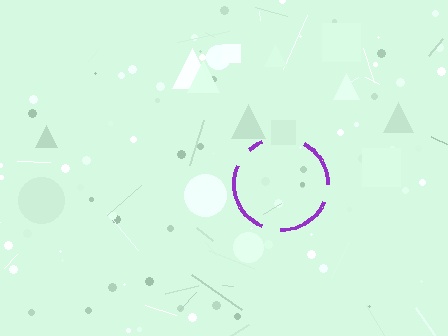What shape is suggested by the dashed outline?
The dashed outline suggests a circle.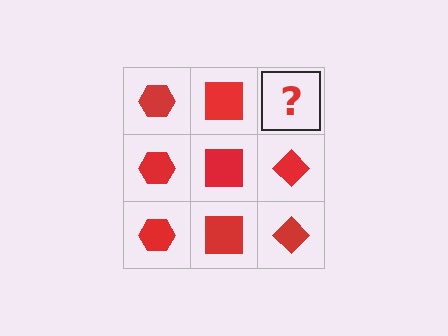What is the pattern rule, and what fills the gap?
The rule is that each column has a consistent shape. The gap should be filled with a red diamond.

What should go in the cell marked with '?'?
The missing cell should contain a red diamond.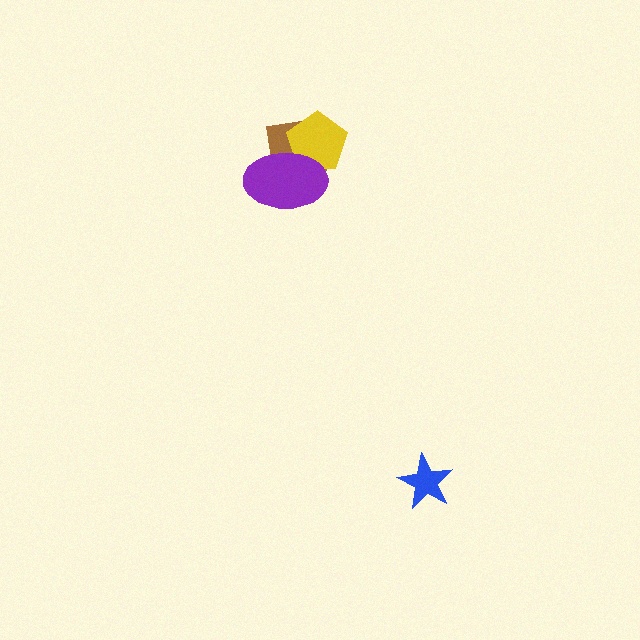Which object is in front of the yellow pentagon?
The purple ellipse is in front of the yellow pentagon.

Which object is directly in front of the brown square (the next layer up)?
The yellow pentagon is directly in front of the brown square.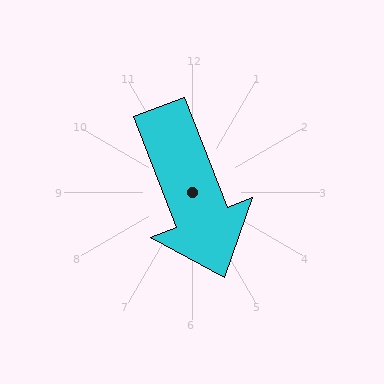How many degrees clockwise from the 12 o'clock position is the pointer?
Approximately 159 degrees.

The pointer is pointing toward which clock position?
Roughly 5 o'clock.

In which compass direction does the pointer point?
South.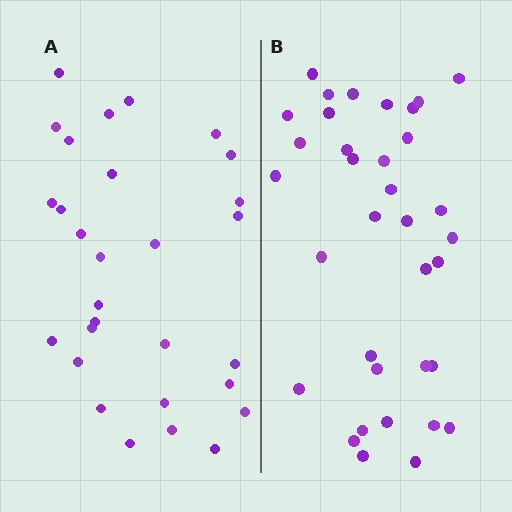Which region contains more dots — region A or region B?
Region B (the right region) has more dots.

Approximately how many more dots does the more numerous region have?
Region B has about 6 more dots than region A.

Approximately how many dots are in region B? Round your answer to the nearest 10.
About 40 dots. (The exact count is 35, which rounds to 40.)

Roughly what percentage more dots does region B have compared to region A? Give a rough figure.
About 20% more.